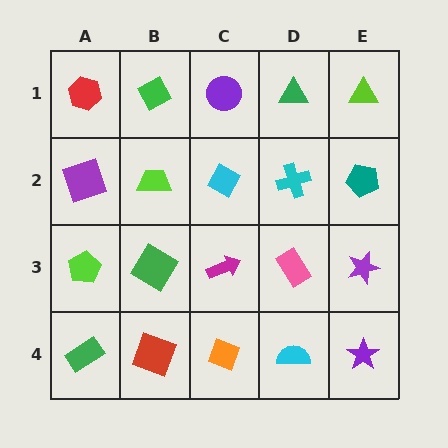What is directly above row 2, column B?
A green diamond.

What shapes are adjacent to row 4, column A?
A lime pentagon (row 3, column A), a red square (row 4, column B).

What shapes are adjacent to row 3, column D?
A cyan cross (row 2, column D), a cyan semicircle (row 4, column D), a magenta arrow (row 3, column C), a purple star (row 3, column E).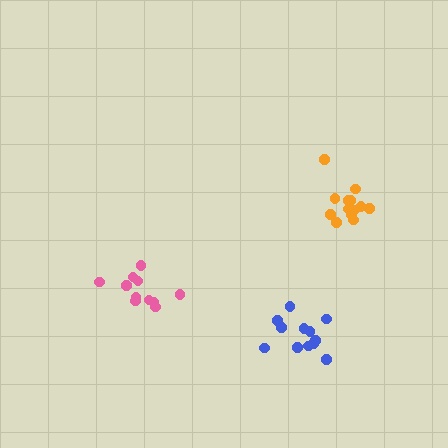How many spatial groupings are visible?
There are 3 spatial groupings.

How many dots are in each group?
Group 1: 13 dots, Group 2: 11 dots, Group 3: 12 dots (36 total).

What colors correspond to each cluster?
The clusters are colored: orange, pink, blue.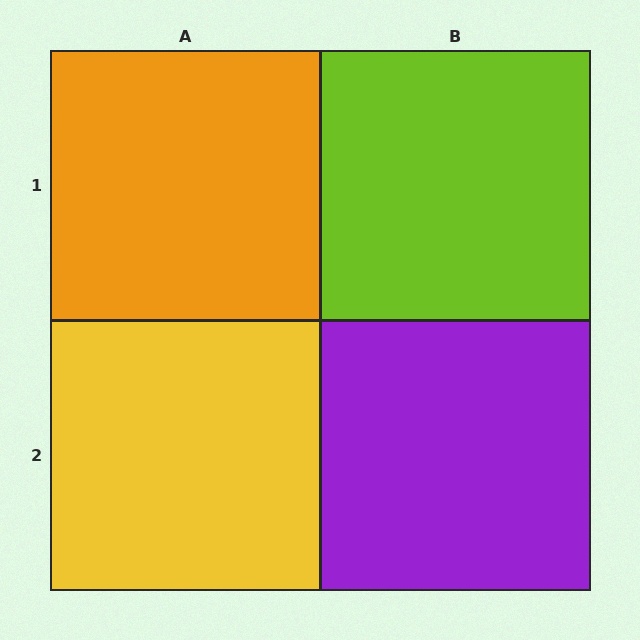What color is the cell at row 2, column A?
Yellow.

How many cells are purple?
1 cell is purple.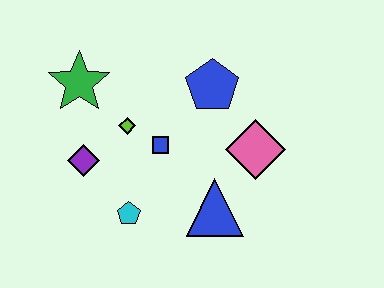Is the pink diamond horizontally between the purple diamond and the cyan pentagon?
No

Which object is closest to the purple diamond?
The lime diamond is closest to the purple diamond.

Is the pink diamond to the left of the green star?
No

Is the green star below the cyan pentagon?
No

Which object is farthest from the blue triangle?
The green star is farthest from the blue triangle.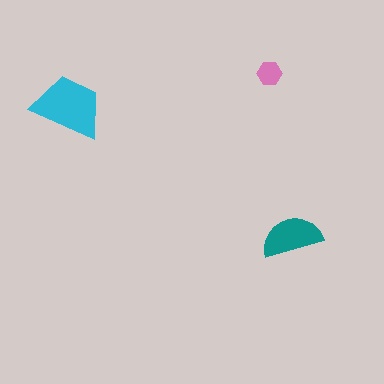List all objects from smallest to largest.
The pink hexagon, the teal semicircle, the cyan trapezoid.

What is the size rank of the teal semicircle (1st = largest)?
2nd.